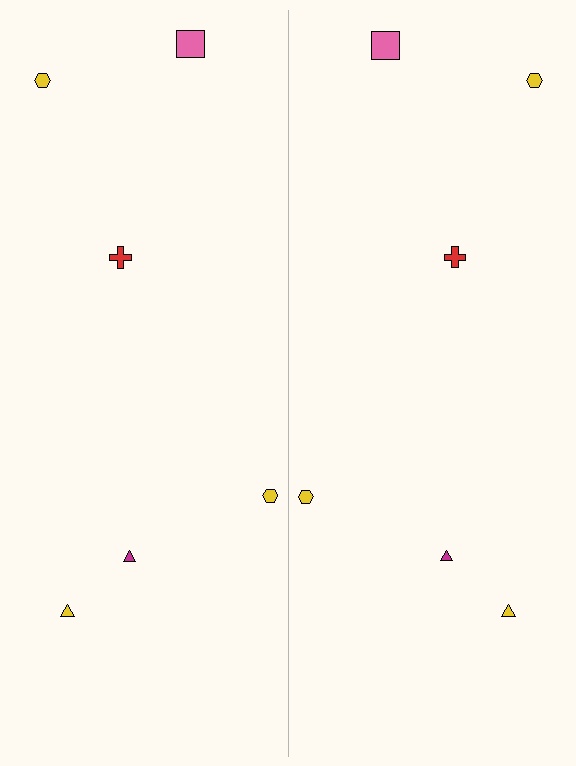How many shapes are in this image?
There are 12 shapes in this image.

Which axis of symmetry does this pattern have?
The pattern has a vertical axis of symmetry running through the center of the image.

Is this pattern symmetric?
Yes, this pattern has bilateral (reflection) symmetry.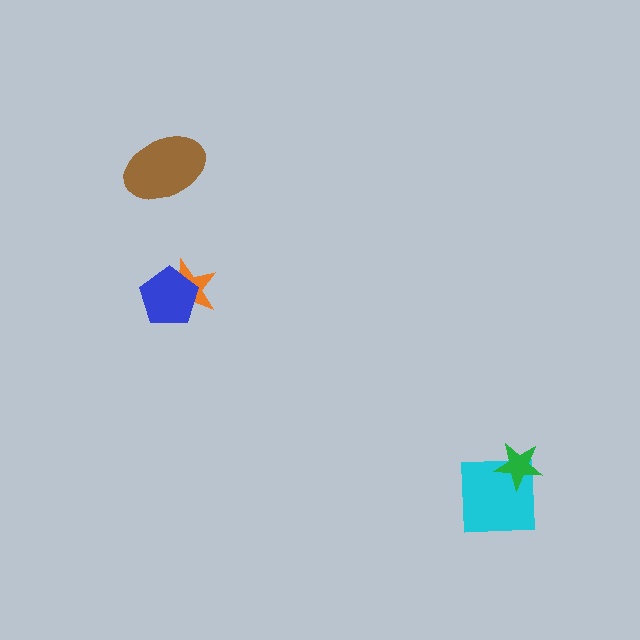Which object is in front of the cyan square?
The green star is in front of the cyan square.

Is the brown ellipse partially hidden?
No, no other shape covers it.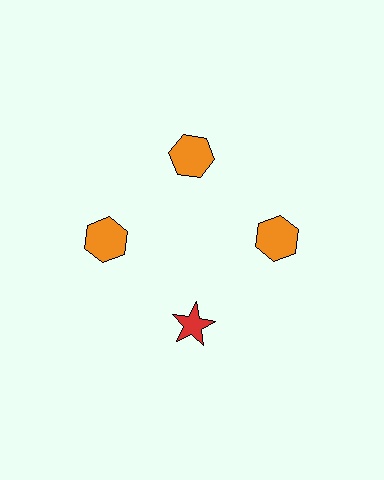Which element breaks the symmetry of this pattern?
The red star at roughly the 6 o'clock position breaks the symmetry. All other shapes are orange hexagons.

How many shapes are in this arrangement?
There are 4 shapes arranged in a ring pattern.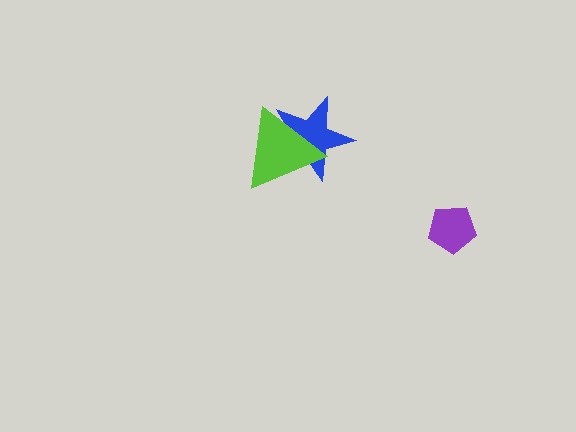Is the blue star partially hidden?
Yes, it is partially covered by another shape.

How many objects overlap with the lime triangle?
1 object overlaps with the lime triangle.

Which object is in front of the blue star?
The lime triangle is in front of the blue star.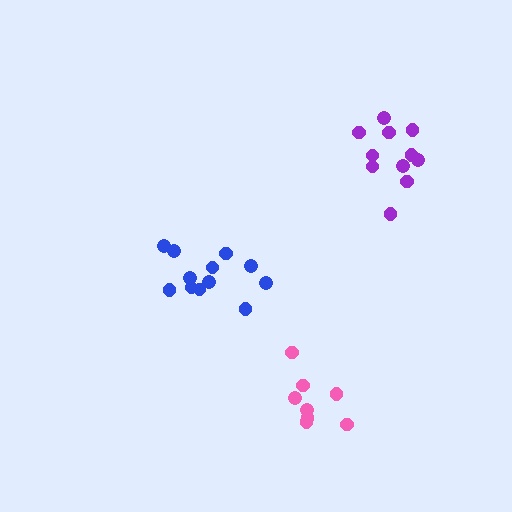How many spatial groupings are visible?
There are 3 spatial groupings.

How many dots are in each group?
Group 1: 12 dots, Group 2: 8 dots, Group 3: 11 dots (31 total).